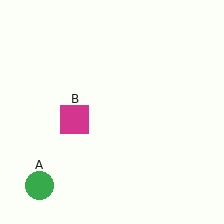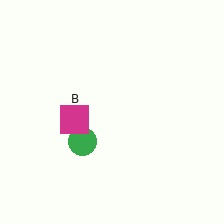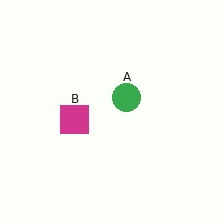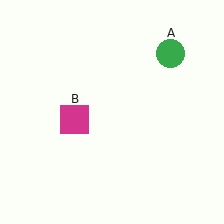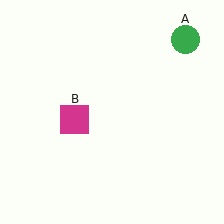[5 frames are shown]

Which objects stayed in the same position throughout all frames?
Magenta square (object B) remained stationary.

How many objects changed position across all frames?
1 object changed position: green circle (object A).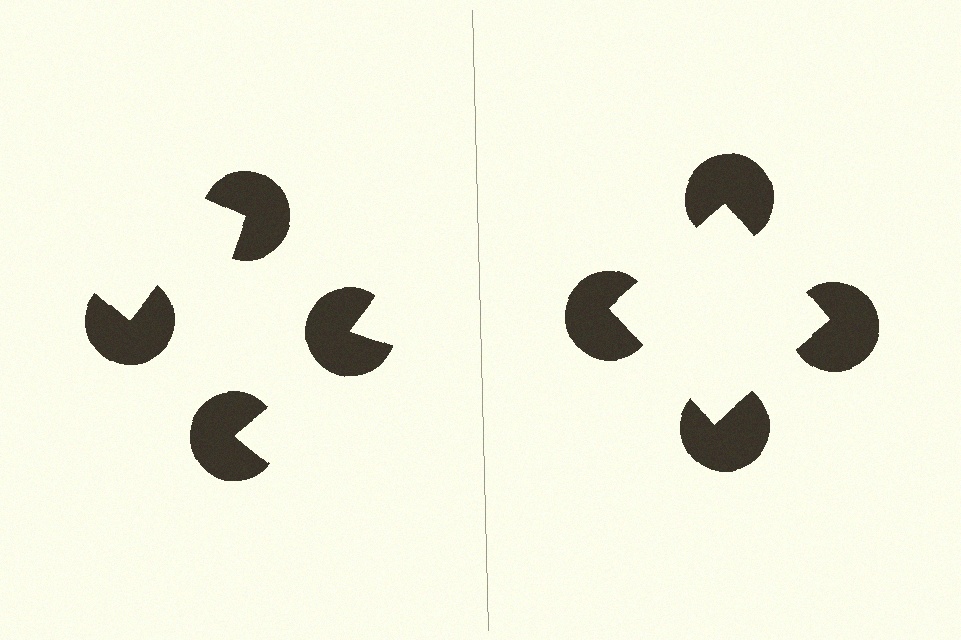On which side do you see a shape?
An illusory square appears on the right side. On the left side the wedge cuts are rotated, so no coherent shape forms.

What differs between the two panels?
The pac-man discs are positioned identically on both sides; only the wedge orientations differ. On the right they align to a square; on the left they are misaligned.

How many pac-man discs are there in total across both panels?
8 — 4 on each side.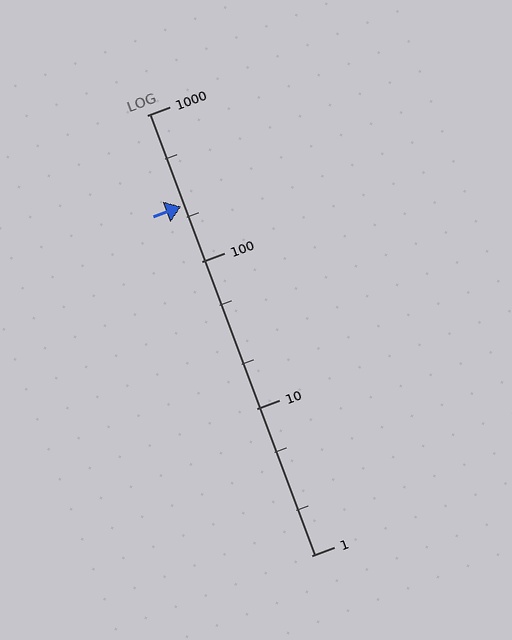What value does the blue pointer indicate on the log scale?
The pointer indicates approximately 240.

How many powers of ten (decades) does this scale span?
The scale spans 3 decades, from 1 to 1000.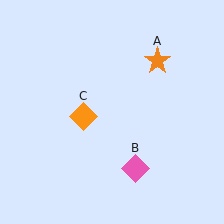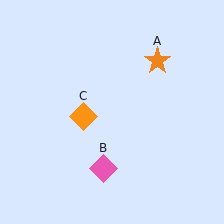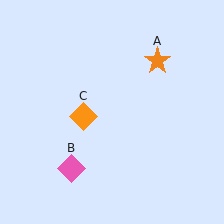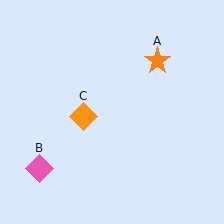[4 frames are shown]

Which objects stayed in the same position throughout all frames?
Orange star (object A) and orange diamond (object C) remained stationary.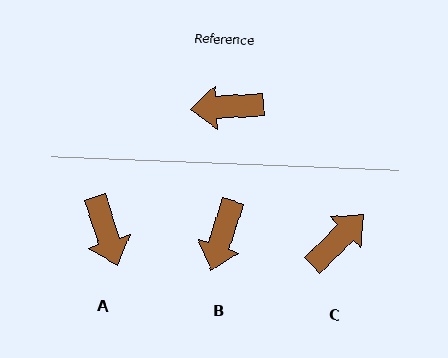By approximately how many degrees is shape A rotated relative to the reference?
Approximately 104 degrees counter-clockwise.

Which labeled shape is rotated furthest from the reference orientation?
C, about 139 degrees away.